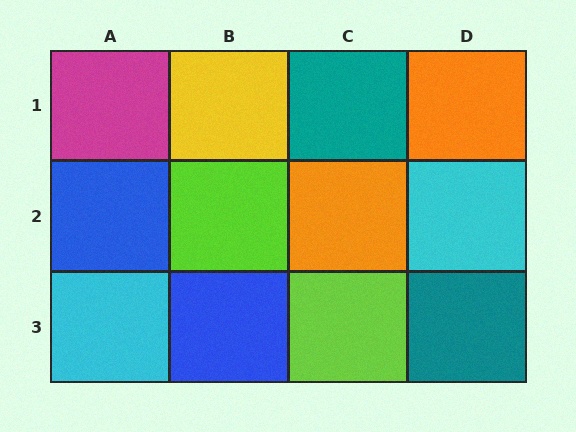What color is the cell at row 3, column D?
Teal.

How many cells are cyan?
2 cells are cyan.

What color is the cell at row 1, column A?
Magenta.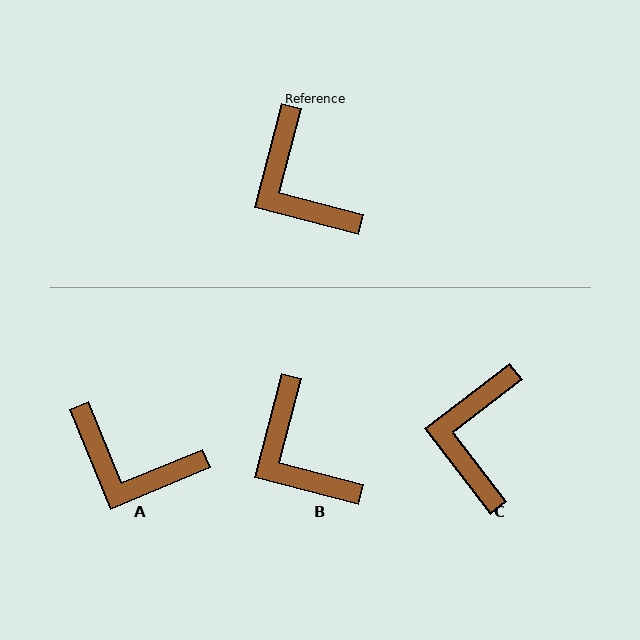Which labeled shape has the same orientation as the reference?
B.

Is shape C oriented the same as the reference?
No, it is off by about 38 degrees.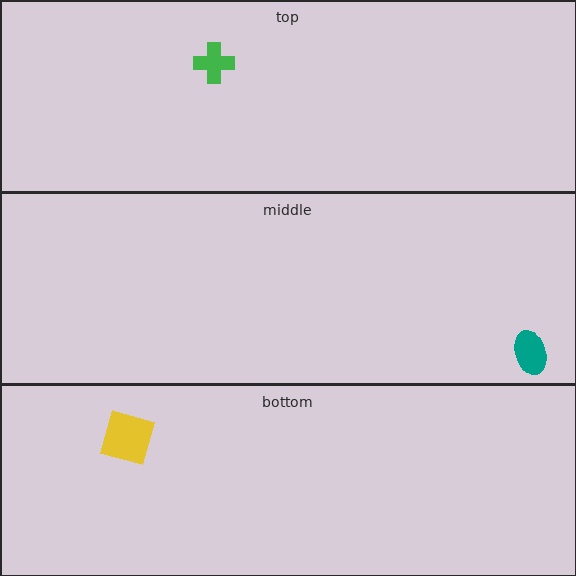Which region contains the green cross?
The top region.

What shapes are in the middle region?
The teal ellipse.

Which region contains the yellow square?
The bottom region.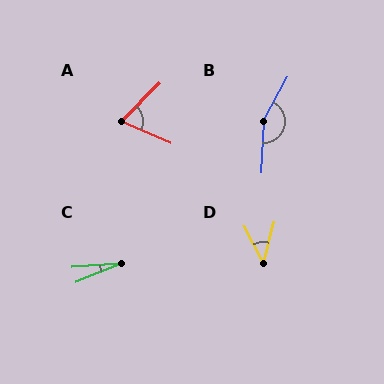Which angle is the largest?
B, at approximately 154 degrees.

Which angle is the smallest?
C, at approximately 17 degrees.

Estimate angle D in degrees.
Approximately 42 degrees.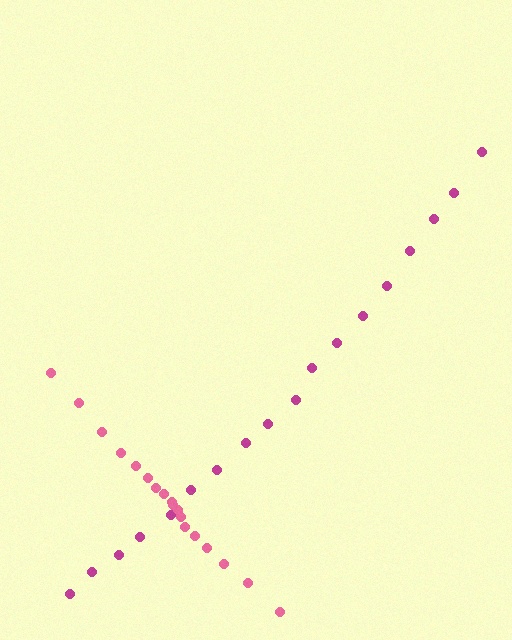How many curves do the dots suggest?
There are 2 distinct paths.